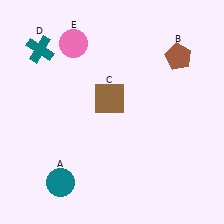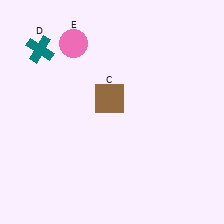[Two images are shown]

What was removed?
The brown pentagon (B), the teal circle (A) were removed in Image 2.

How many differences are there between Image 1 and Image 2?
There are 2 differences between the two images.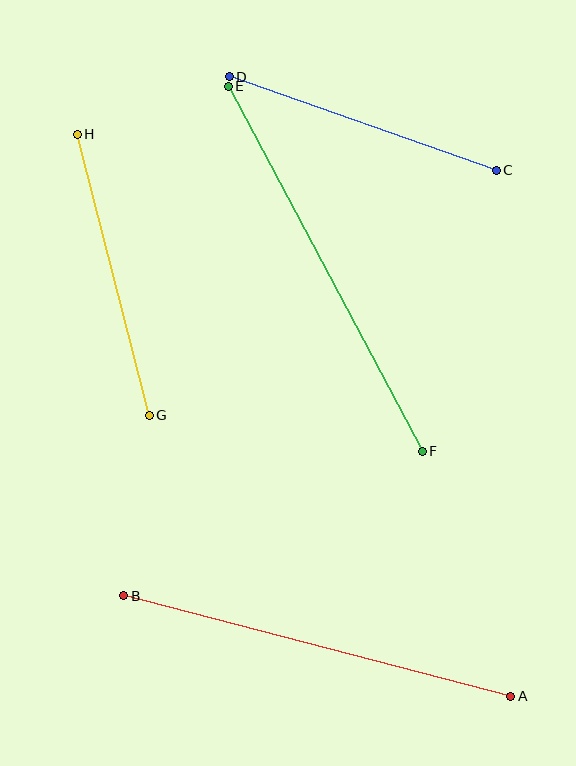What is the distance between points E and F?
The distance is approximately 413 pixels.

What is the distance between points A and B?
The distance is approximately 400 pixels.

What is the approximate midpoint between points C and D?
The midpoint is at approximately (363, 124) pixels.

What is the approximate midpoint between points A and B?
The midpoint is at approximately (317, 646) pixels.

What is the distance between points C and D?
The distance is approximately 283 pixels.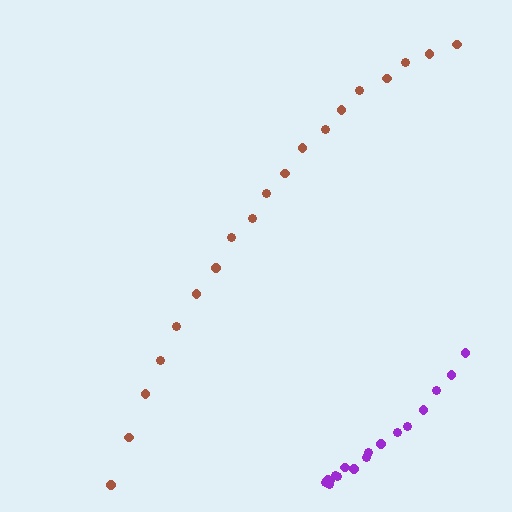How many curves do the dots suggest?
There are 2 distinct paths.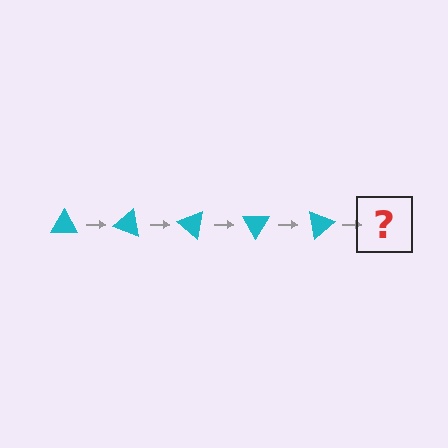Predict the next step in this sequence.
The next step is a cyan triangle rotated 100 degrees.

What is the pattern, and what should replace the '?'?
The pattern is that the triangle rotates 20 degrees each step. The '?' should be a cyan triangle rotated 100 degrees.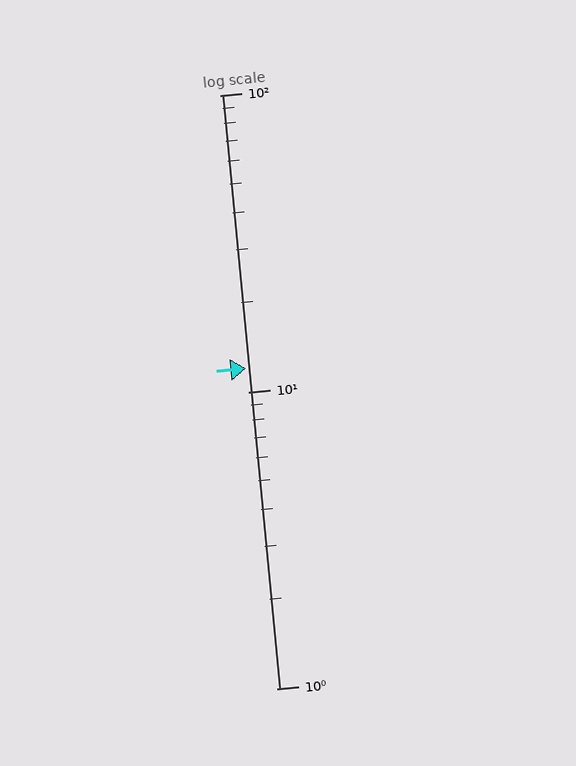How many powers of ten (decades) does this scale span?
The scale spans 2 decades, from 1 to 100.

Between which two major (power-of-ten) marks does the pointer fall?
The pointer is between 10 and 100.